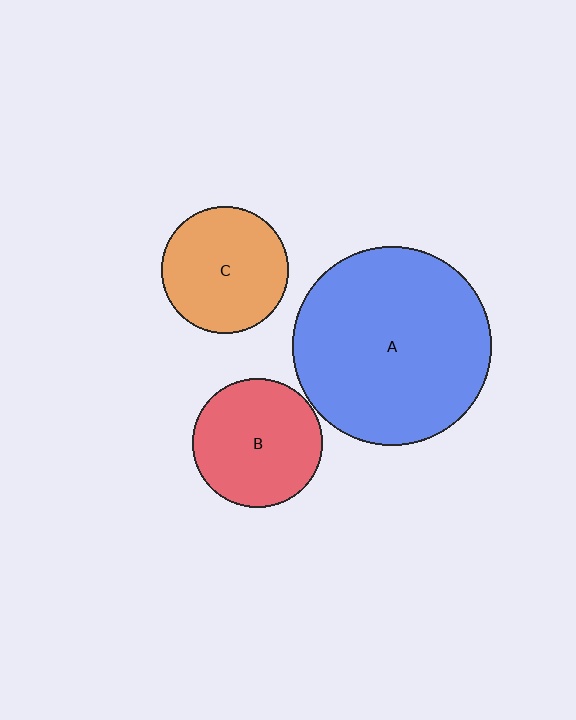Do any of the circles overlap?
No, none of the circles overlap.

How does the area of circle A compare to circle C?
Approximately 2.5 times.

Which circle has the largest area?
Circle A (blue).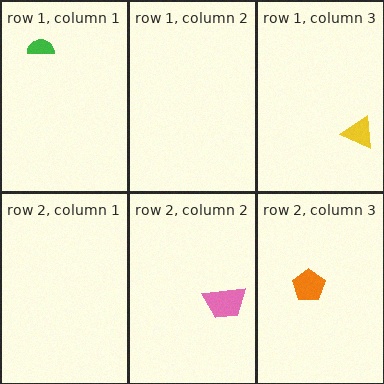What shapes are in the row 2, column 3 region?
The orange pentagon.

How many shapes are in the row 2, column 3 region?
1.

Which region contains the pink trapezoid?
The row 2, column 2 region.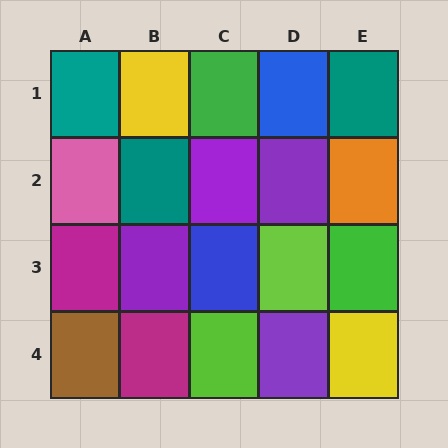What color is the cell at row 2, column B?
Teal.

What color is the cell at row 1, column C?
Green.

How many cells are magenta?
2 cells are magenta.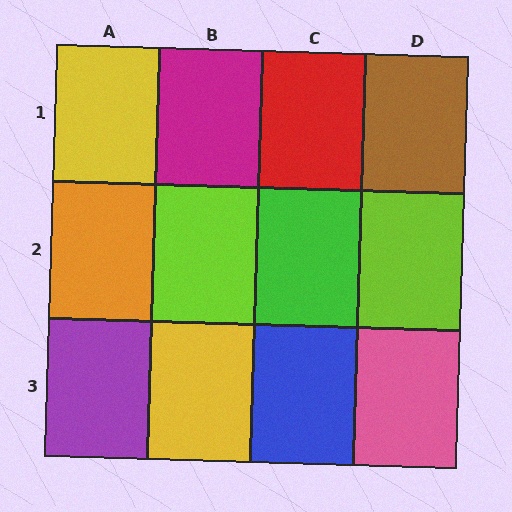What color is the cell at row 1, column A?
Yellow.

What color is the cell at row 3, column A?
Purple.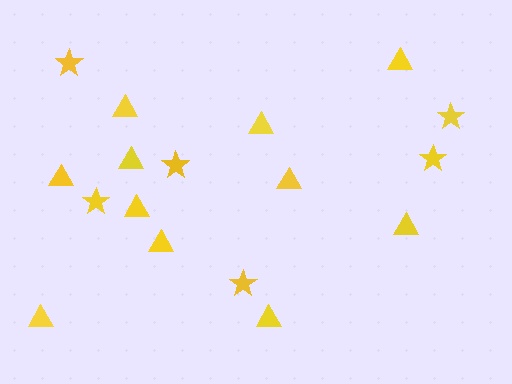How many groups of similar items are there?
There are 2 groups: one group of stars (6) and one group of triangles (11).